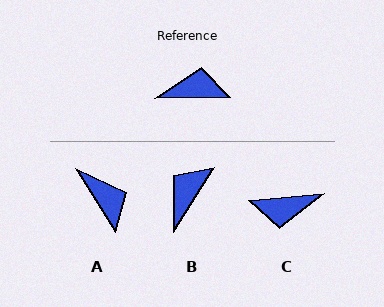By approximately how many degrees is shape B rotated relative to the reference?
Approximately 57 degrees counter-clockwise.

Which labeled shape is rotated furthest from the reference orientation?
C, about 176 degrees away.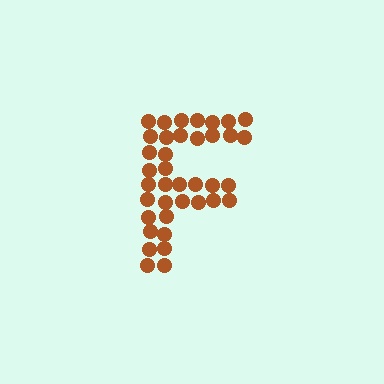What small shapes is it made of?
It is made of small circles.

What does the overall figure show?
The overall figure shows the letter F.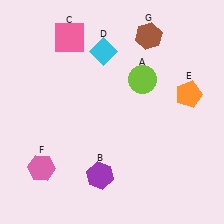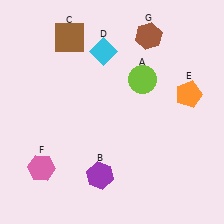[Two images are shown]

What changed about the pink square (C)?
In Image 1, C is pink. In Image 2, it changed to brown.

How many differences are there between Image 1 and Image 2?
There is 1 difference between the two images.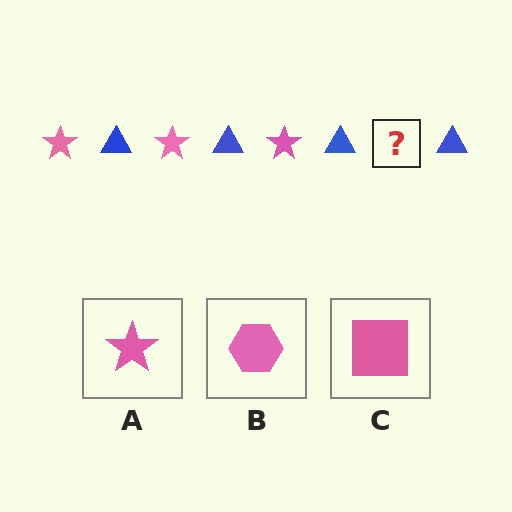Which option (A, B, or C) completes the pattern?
A.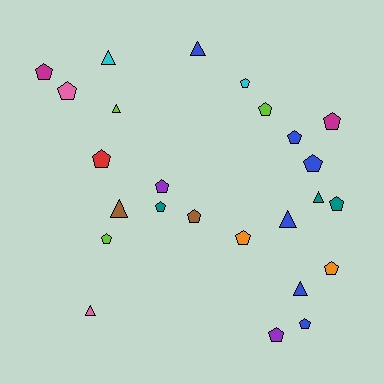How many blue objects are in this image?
There are 6 blue objects.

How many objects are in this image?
There are 25 objects.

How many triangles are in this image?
There are 8 triangles.